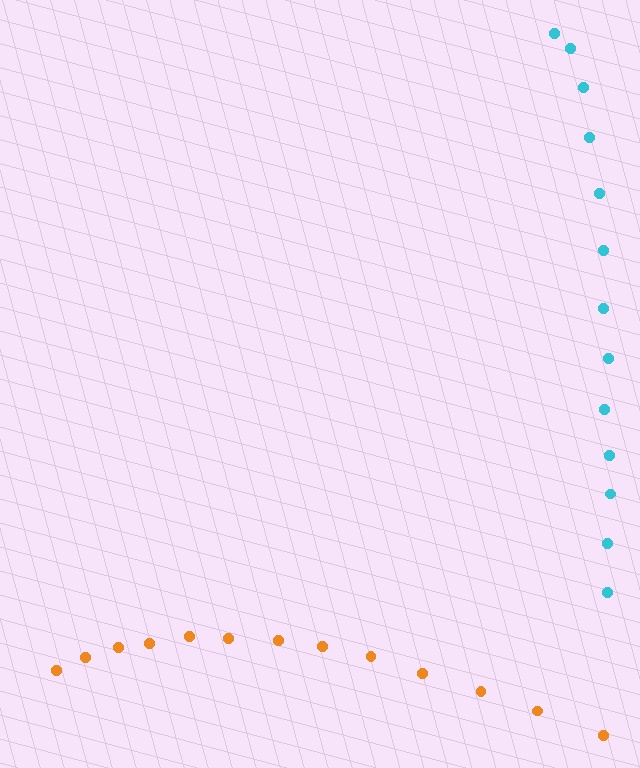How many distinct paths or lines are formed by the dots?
There are 2 distinct paths.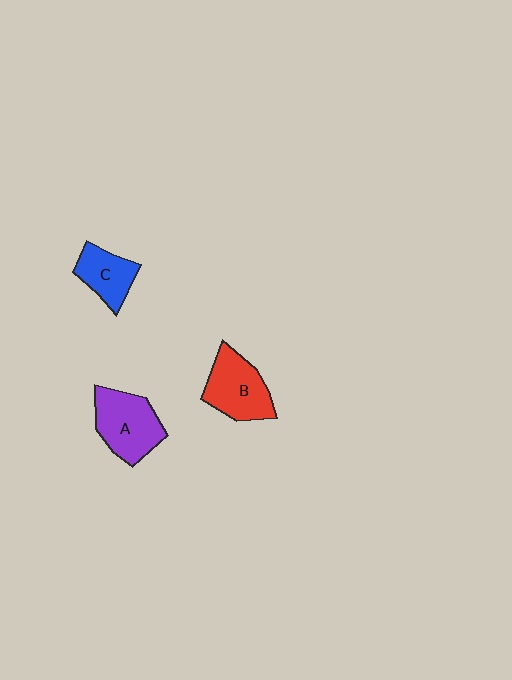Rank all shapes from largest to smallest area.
From largest to smallest: A (purple), B (red), C (blue).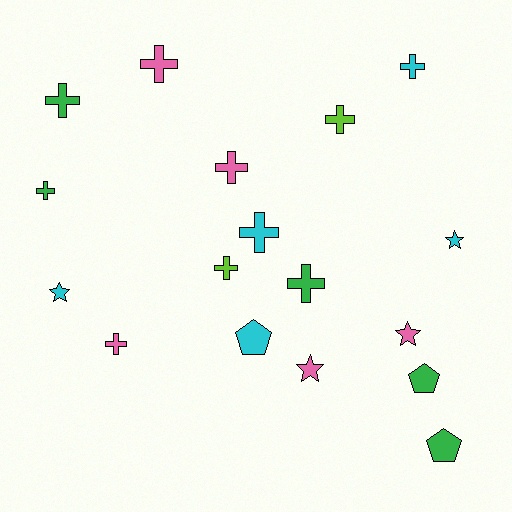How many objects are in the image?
There are 17 objects.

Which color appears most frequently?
Pink, with 5 objects.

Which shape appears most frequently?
Cross, with 10 objects.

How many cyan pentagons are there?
There is 1 cyan pentagon.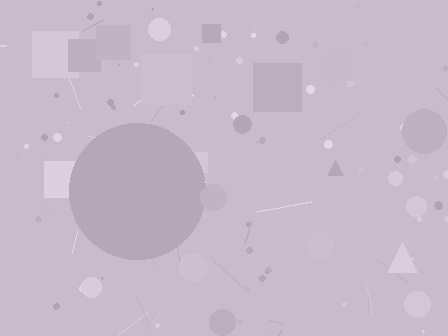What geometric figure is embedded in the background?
A circle is embedded in the background.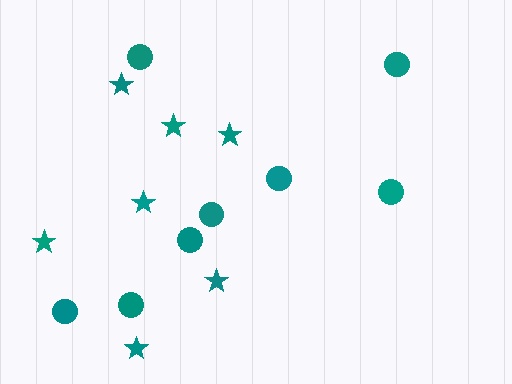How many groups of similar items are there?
There are 2 groups: one group of stars (7) and one group of circles (8).